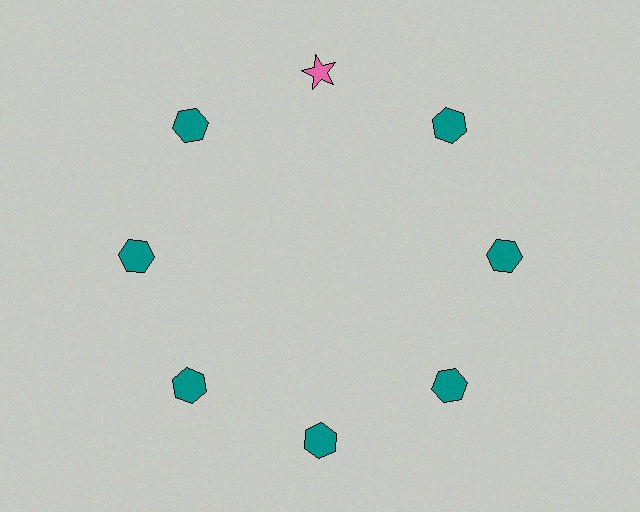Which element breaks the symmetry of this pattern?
The pink star at roughly the 12 o'clock position breaks the symmetry. All other shapes are teal hexagons.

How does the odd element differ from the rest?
It differs in both color (pink instead of teal) and shape (star instead of hexagon).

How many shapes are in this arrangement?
There are 8 shapes arranged in a ring pattern.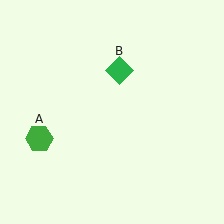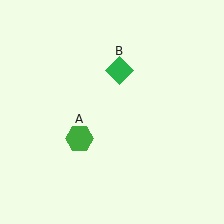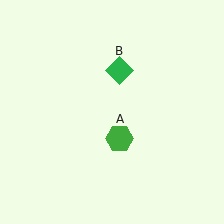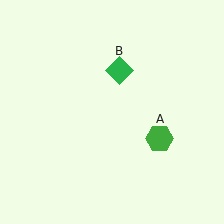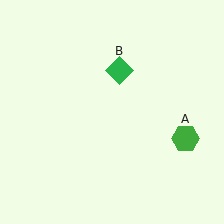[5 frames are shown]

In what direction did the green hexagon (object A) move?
The green hexagon (object A) moved right.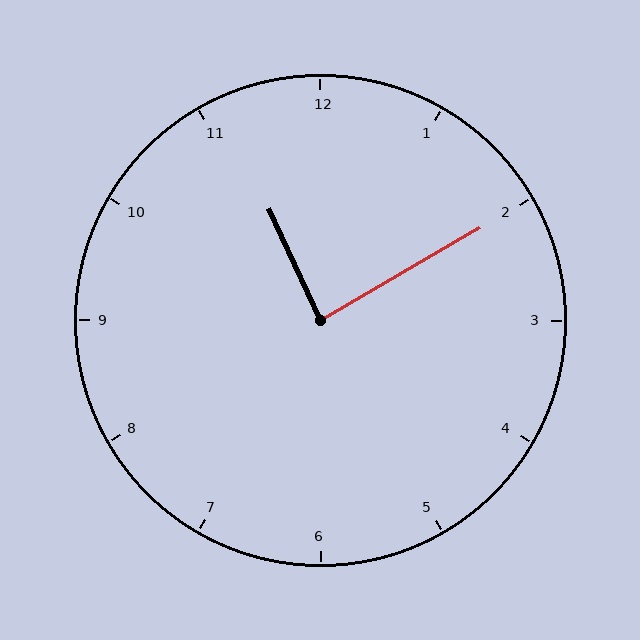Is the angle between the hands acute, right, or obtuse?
It is right.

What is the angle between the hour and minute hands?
Approximately 85 degrees.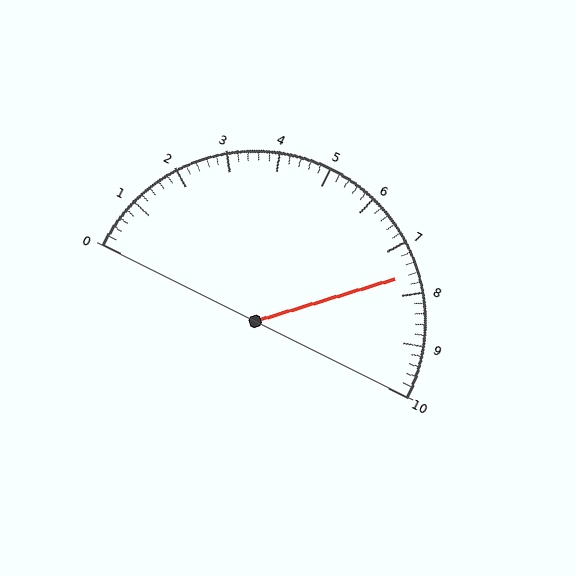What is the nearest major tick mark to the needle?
The nearest major tick mark is 8.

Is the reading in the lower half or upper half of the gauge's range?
The reading is in the upper half of the range (0 to 10).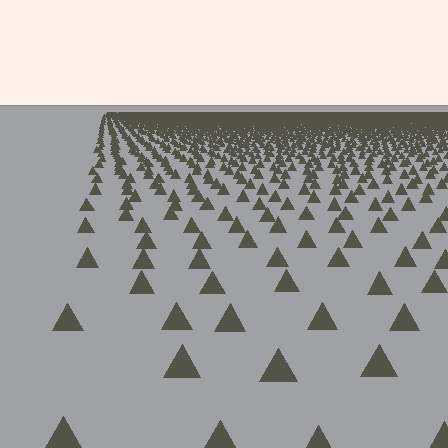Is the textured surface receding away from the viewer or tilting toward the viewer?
The surface is receding away from the viewer. Texture elements get smaller and denser toward the top.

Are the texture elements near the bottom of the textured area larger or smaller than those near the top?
Larger. Near the bottom, elements are closer to the viewer and appear at a bigger on-screen size.